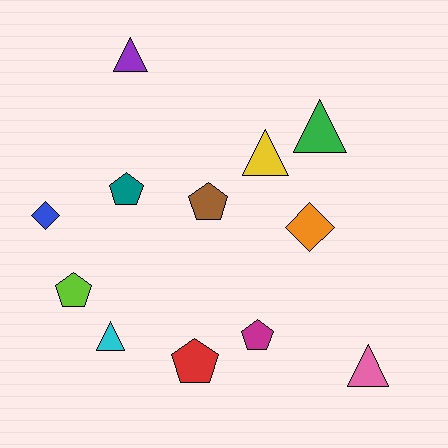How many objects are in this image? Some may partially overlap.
There are 12 objects.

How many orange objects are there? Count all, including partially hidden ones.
There is 1 orange object.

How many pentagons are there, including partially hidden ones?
There are 5 pentagons.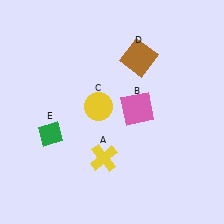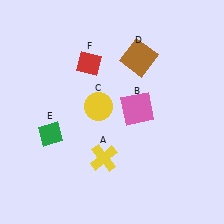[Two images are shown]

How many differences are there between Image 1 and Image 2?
There is 1 difference between the two images.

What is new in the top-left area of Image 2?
A red diamond (F) was added in the top-left area of Image 2.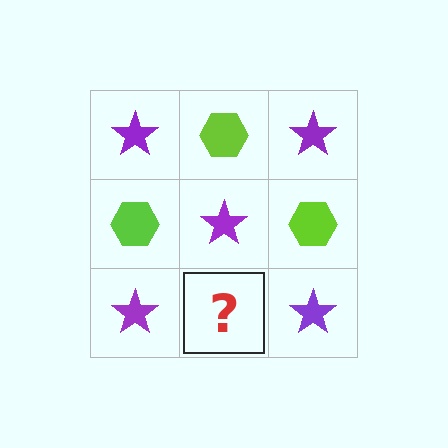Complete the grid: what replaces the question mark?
The question mark should be replaced with a lime hexagon.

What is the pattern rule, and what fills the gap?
The rule is that it alternates purple star and lime hexagon in a checkerboard pattern. The gap should be filled with a lime hexagon.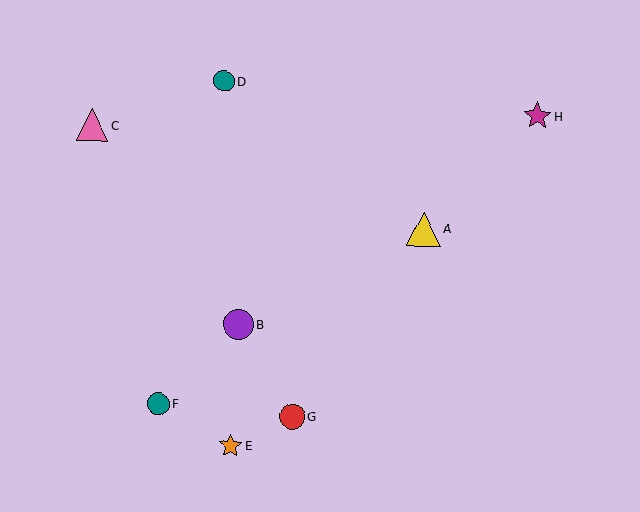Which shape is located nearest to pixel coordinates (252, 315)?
The purple circle (labeled B) at (238, 325) is nearest to that location.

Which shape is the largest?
The yellow triangle (labeled A) is the largest.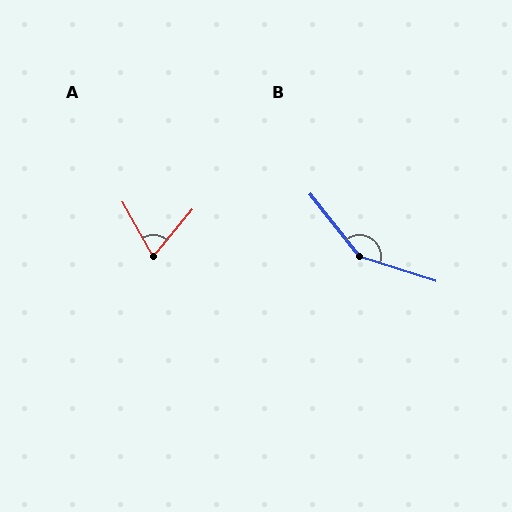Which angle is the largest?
B, at approximately 146 degrees.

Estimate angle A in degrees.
Approximately 69 degrees.